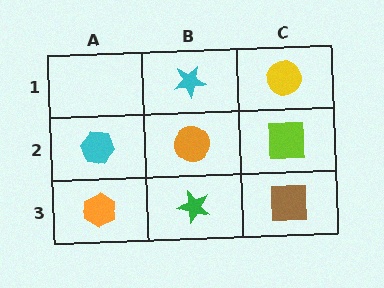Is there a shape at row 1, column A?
No, that cell is empty.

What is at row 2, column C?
A lime square.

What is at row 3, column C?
A brown square.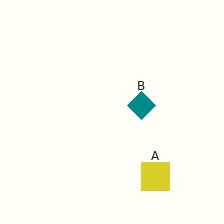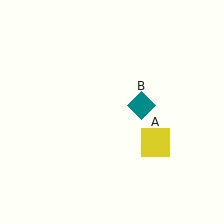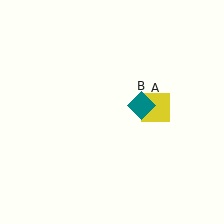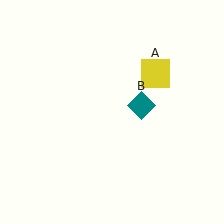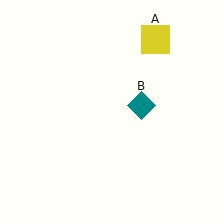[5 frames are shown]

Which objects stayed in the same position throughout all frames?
Teal diamond (object B) remained stationary.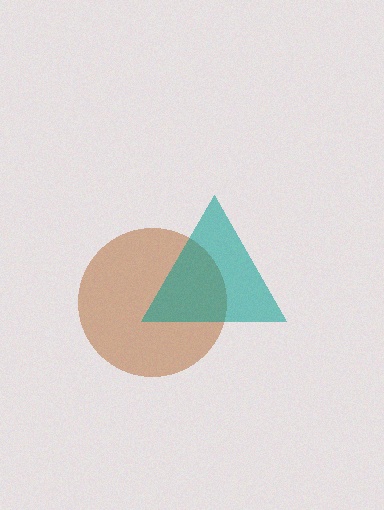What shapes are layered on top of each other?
The layered shapes are: a brown circle, a teal triangle.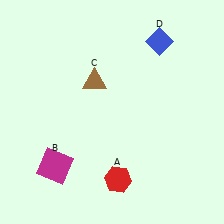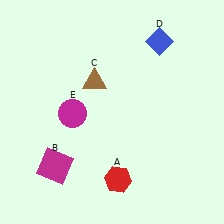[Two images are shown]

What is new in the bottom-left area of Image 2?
A magenta circle (E) was added in the bottom-left area of Image 2.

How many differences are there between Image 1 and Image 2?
There is 1 difference between the two images.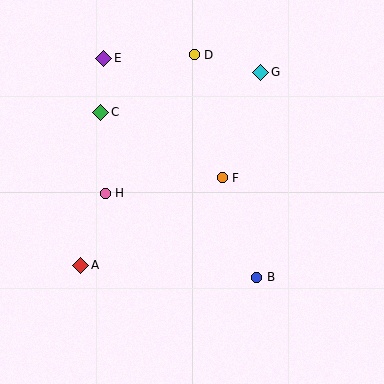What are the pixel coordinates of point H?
Point H is at (105, 193).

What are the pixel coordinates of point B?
Point B is at (257, 277).